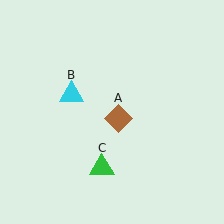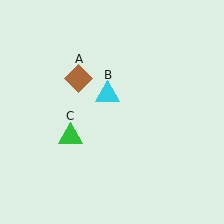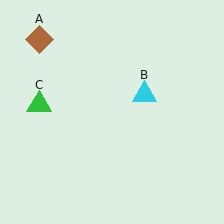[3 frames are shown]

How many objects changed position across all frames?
3 objects changed position: brown diamond (object A), cyan triangle (object B), green triangle (object C).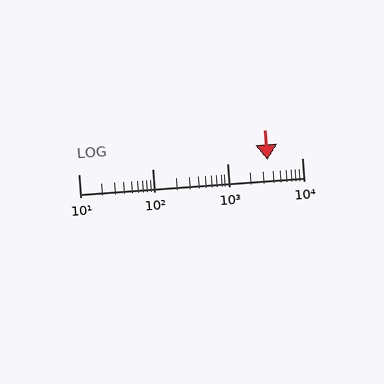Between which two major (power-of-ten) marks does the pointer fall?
The pointer is between 1000 and 10000.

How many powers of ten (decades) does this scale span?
The scale spans 3 decades, from 10 to 10000.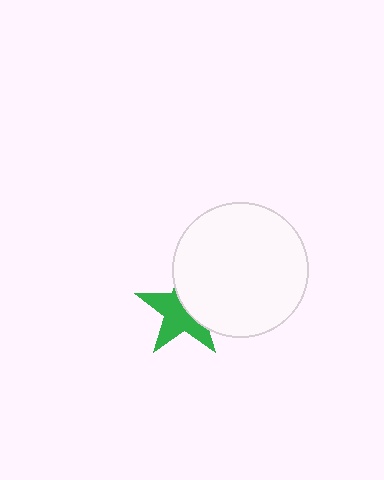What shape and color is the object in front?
The object in front is a white circle.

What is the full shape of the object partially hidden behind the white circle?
The partially hidden object is a green star.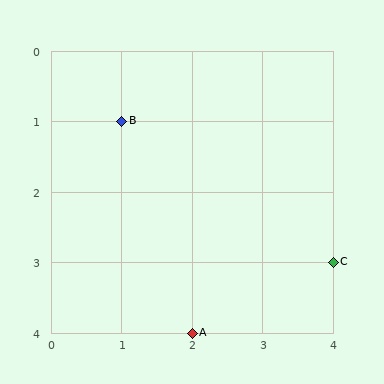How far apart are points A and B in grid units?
Points A and B are 1 column and 3 rows apart (about 3.2 grid units diagonally).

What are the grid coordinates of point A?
Point A is at grid coordinates (2, 4).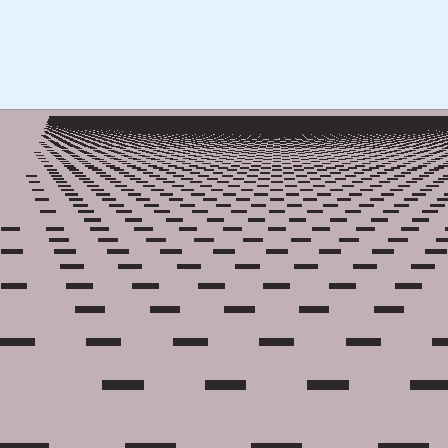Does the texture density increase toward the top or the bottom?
Density increases toward the top.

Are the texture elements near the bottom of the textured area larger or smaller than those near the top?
Larger. Near the bottom, elements are closer to the viewer and appear at a bigger on-screen size.